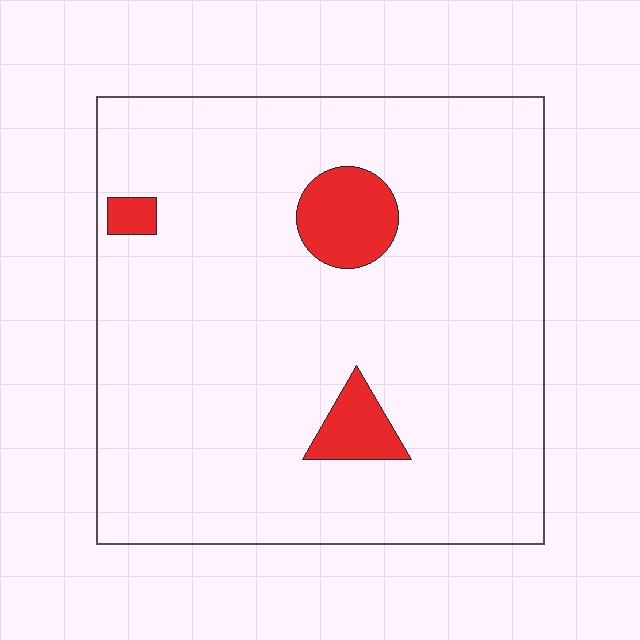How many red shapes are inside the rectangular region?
3.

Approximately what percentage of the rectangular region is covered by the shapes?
Approximately 10%.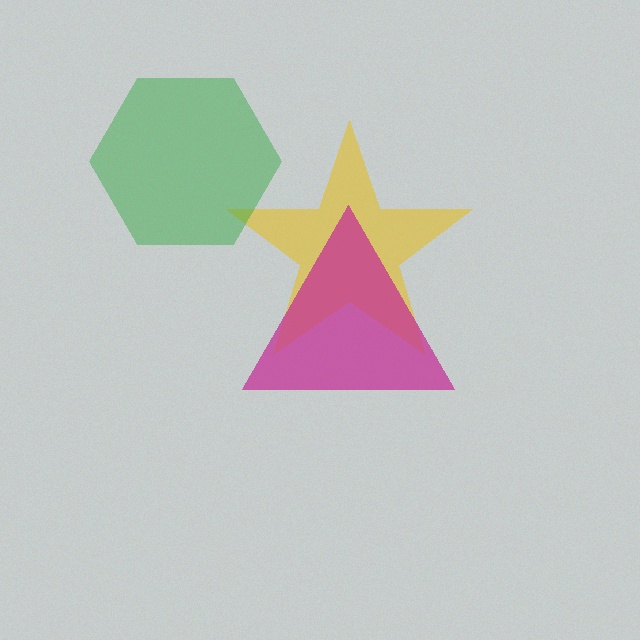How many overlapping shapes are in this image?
There are 3 overlapping shapes in the image.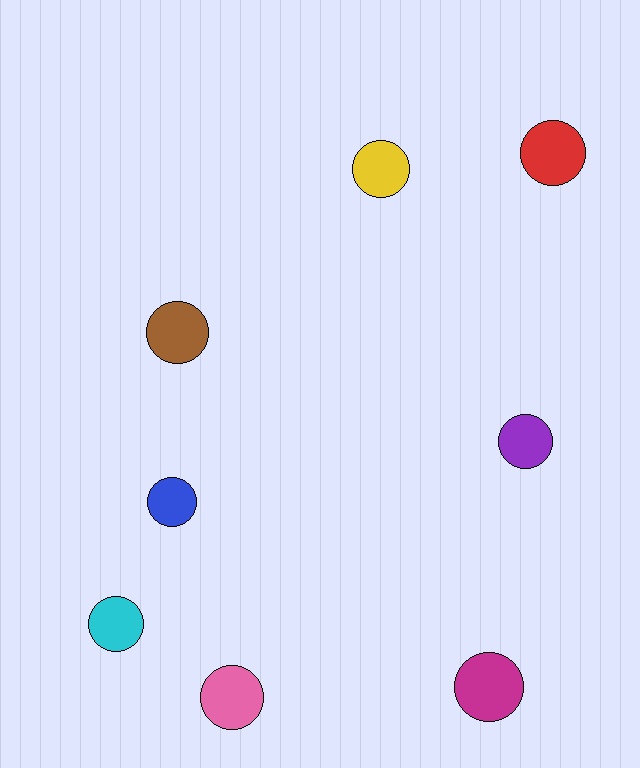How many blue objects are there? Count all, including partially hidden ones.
There is 1 blue object.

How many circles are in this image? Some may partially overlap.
There are 8 circles.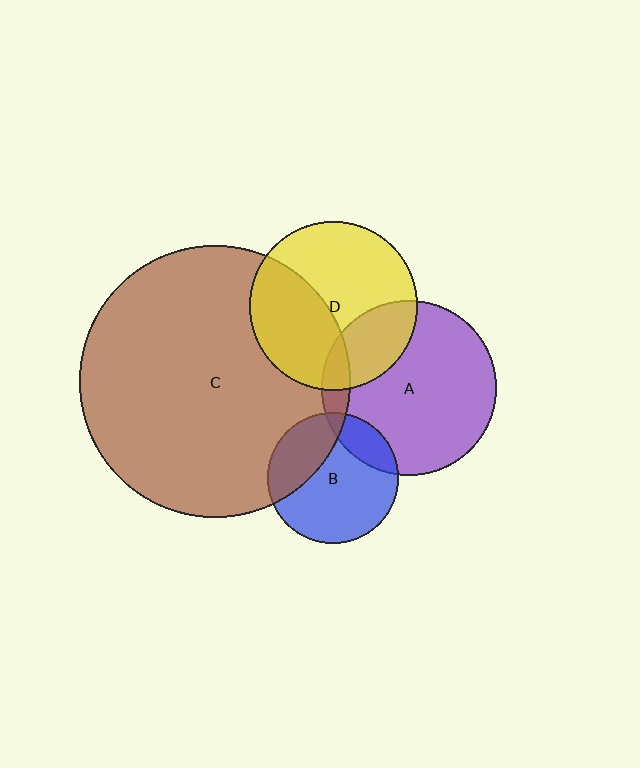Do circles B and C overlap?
Yes.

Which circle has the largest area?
Circle C (brown).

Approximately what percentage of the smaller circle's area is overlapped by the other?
Approximately 30%.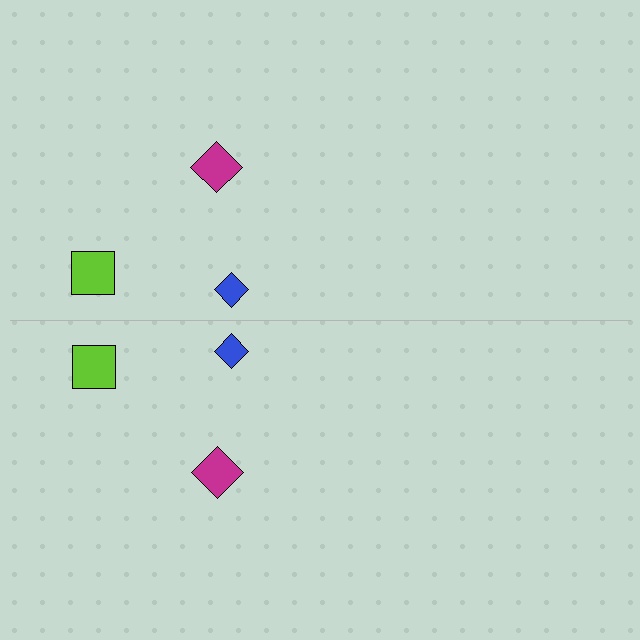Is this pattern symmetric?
Yes, this pattern has bilateral (reflection) symmetry.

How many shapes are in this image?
There are 6 shapes in this image.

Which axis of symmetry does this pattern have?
The pattern has a horizontal axis of symmetry running through the center of the image.